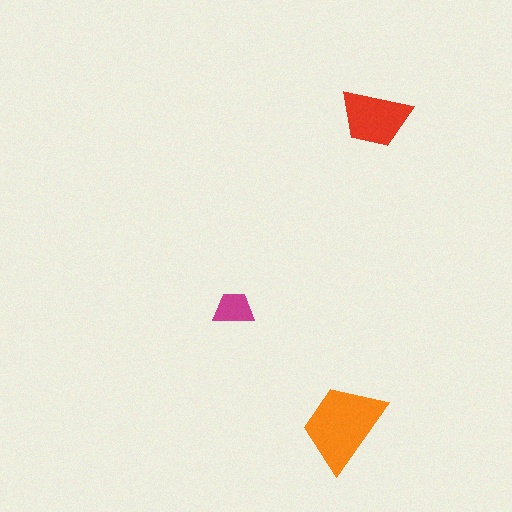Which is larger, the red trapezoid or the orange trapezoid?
The orange one.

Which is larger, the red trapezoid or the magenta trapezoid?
The red one.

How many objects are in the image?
There are 3 objects in the image.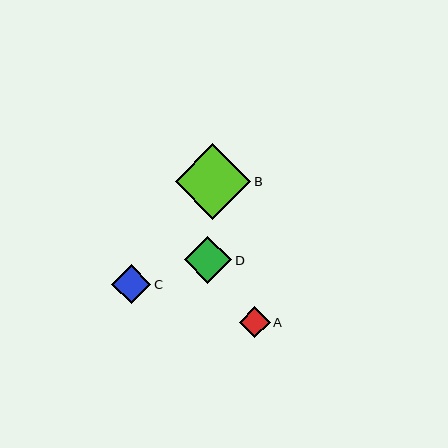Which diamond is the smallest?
Diamond A is the smallest with a size of approximately 31 pixels.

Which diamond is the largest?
Diamond B is the largest with a size of approximately 76 pixels.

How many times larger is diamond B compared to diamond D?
Diamond B is approximately 1.6 times the size of diamond D.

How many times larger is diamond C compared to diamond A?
Diamond C is approximately 1.3 times the size of diamond A.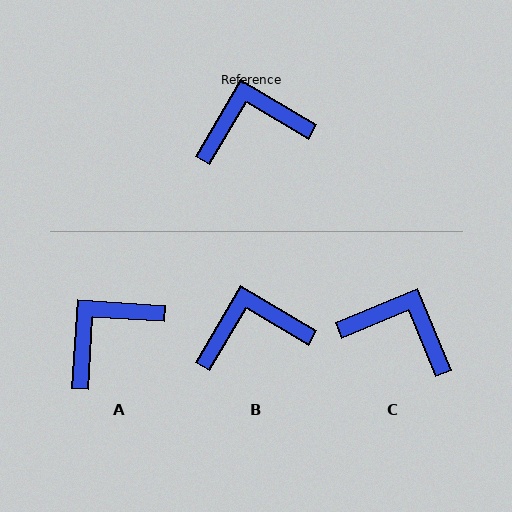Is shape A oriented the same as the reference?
No, it is off by about 27 degrees.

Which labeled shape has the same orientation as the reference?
B.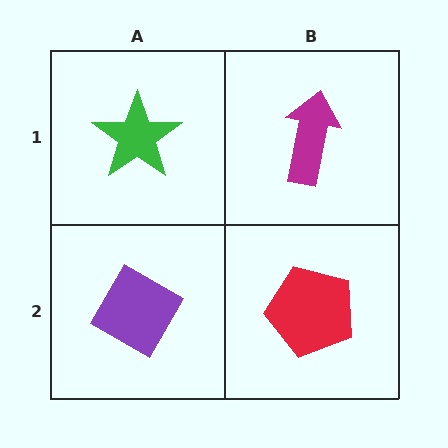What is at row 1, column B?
A magenta arrow.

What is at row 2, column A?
A purple diamond.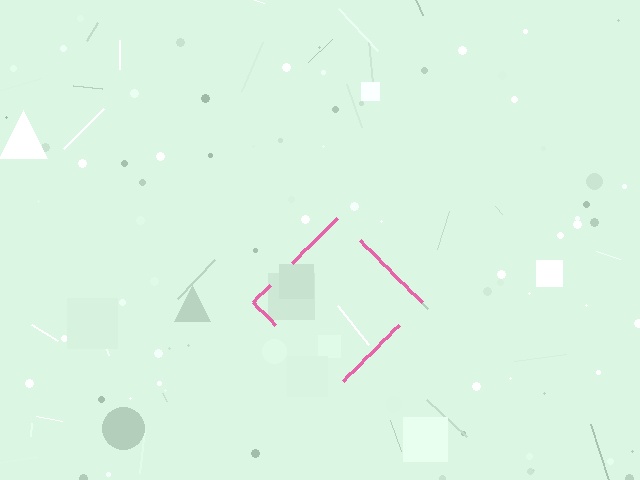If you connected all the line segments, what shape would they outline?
They would outline a diamond.